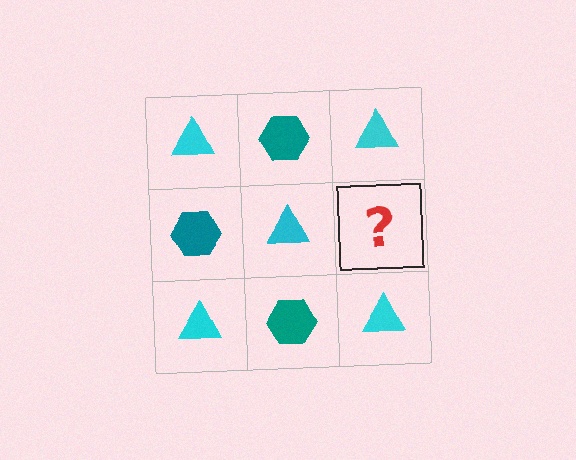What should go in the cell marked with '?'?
The missing cell should contain a teal hexagon.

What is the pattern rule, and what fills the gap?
The rule is that it alternates cyan triangle and teal hexagon in a checkerboard pattern. The gap should be filled with a teal hexagon.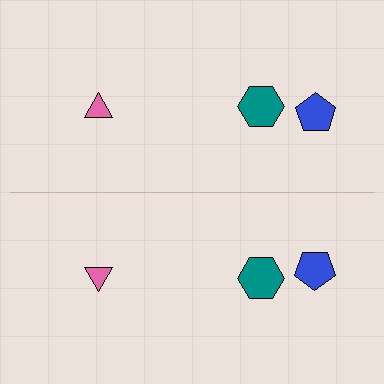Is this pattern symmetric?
Yes, this pattern has bilateral (reflection) symmetry.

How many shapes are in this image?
There are 6 shapes in this image.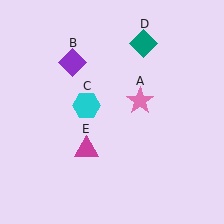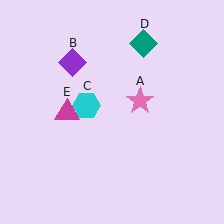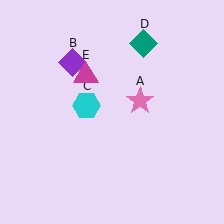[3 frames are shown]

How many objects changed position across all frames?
1 object changed position: magenta triangle (object E).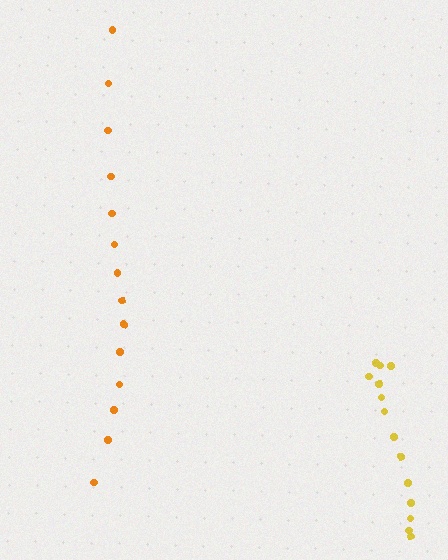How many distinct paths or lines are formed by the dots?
There are 2 distinct paths.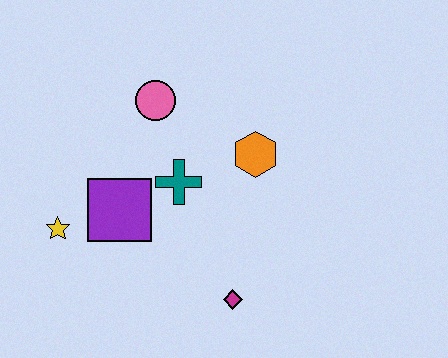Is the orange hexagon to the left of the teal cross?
No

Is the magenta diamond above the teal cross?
No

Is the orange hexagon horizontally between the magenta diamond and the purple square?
No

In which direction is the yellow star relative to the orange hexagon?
The yellow star is to the left of the orange hexagon.